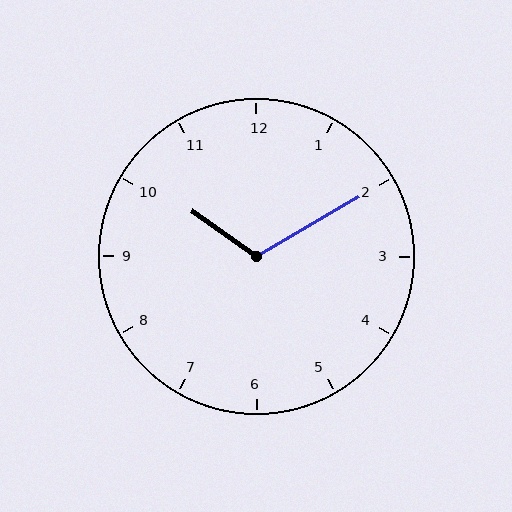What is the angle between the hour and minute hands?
Approximately 115 degrees.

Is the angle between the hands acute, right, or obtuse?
It is obtuse.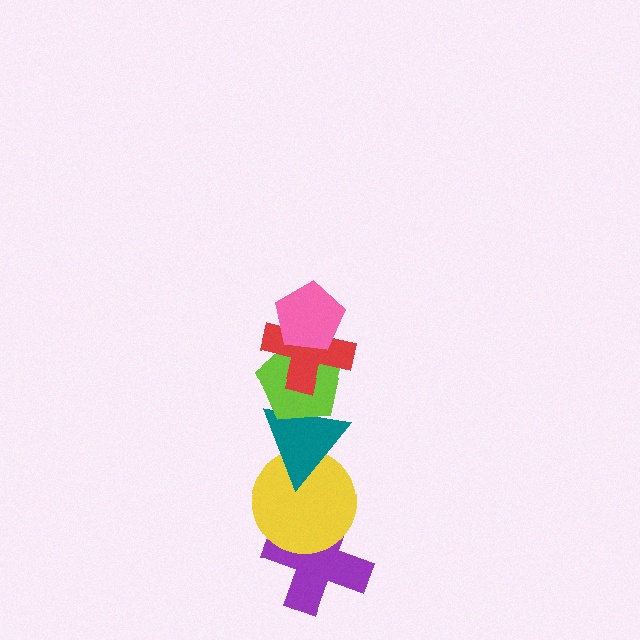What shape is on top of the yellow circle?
The teal triangle is on top of the yellow circle.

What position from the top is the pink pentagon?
The pink pentagon is 1st from the top.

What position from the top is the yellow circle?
The yellow circle is 5th from the top.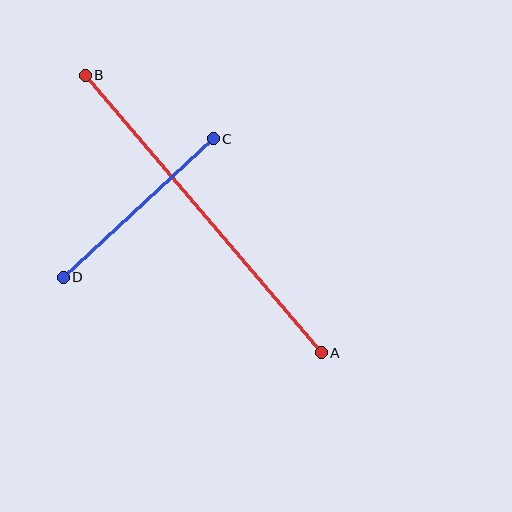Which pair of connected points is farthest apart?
Points A and B are farthest apart.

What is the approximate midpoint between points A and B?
The midpoint is at approximately (203, 214) pixels.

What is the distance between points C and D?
The distance is approximately 204 pixels.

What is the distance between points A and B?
The distance is approximately 364 pixels.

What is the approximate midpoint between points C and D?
The midpoint is at approximately (138, 208) pixels.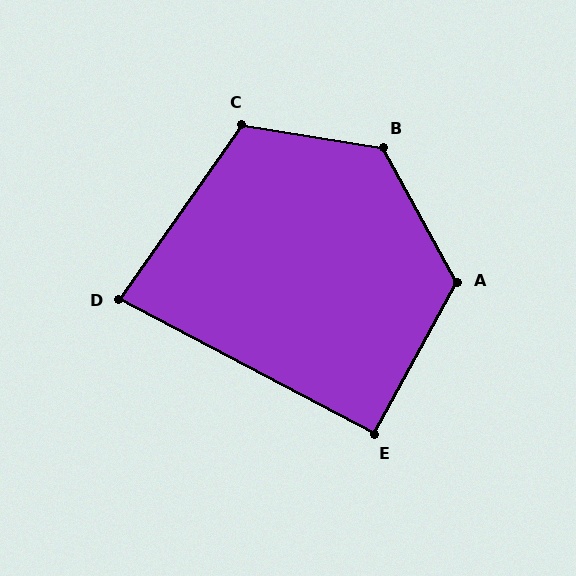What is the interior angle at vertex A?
Approximately 122 degrees (obtuse).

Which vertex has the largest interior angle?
B, at approximately 128 degrees.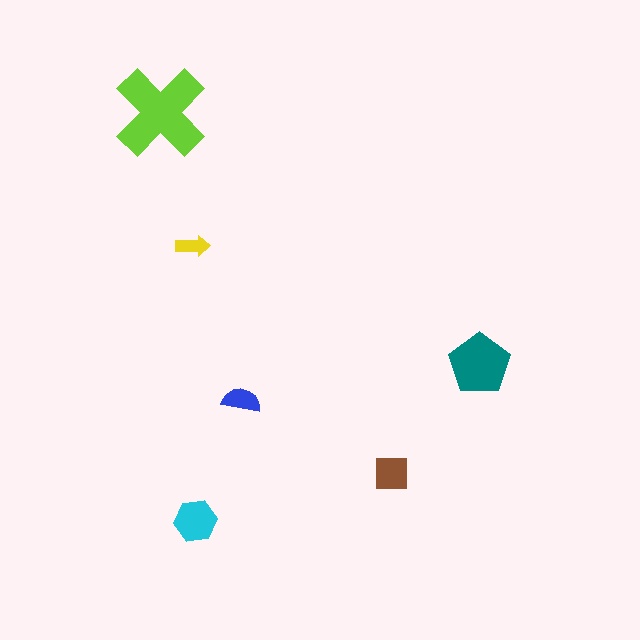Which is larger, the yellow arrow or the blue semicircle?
The blue semicircle.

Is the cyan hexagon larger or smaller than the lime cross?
Smaller.